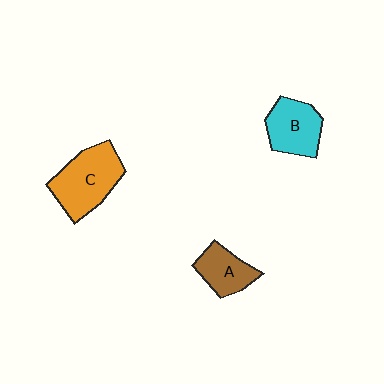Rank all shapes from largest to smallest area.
From largest to smallest: C (orange), B (cyan), A (brown).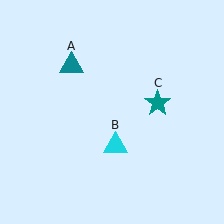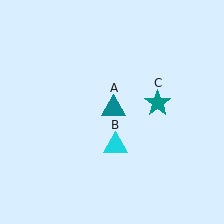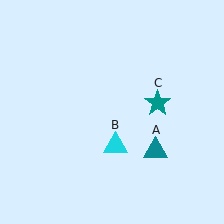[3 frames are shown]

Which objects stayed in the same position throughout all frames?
Cyan triangle (object B) and teal star (object C) remained stationary.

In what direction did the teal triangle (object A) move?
The teal triangle (object A) moved down and to the right.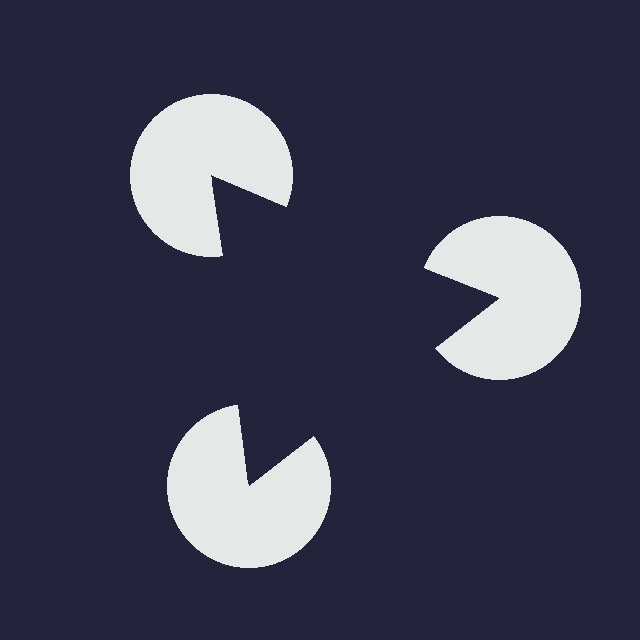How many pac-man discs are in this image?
There are 3 — one at each vertex of the illusory triangle.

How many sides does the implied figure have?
3 sides.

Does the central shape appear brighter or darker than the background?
It typically appears slightly darker than the background, even though no actual brightness change is drawn.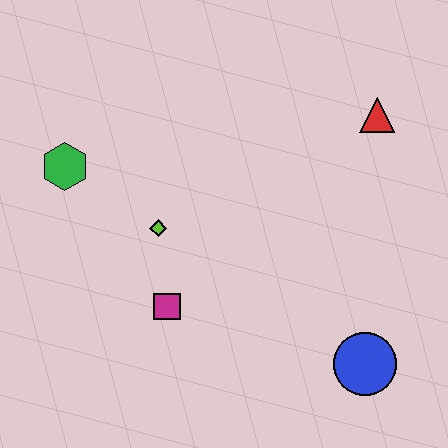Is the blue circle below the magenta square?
Yes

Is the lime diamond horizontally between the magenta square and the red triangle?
No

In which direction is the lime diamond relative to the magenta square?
The lime diamond is above the magenta square.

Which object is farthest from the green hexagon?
The blue circle is farthest from the green hexagon.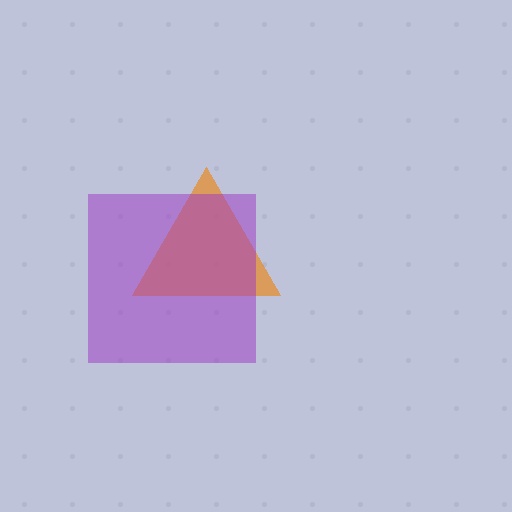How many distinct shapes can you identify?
There are 2 distinct shapes: an orange triangle, a purple square.